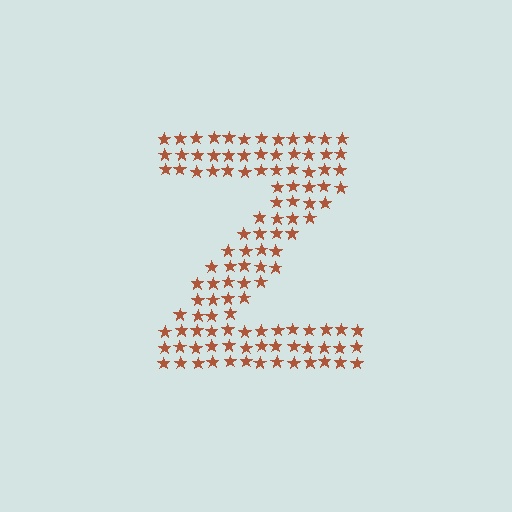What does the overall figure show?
The overall figure shows the letter Z.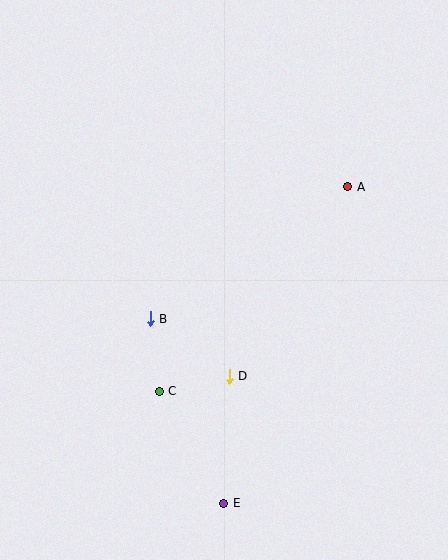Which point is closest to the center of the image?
Point B at (150, 319) is closest to the center.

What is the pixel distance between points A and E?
The distance between A and E is 340 pixels.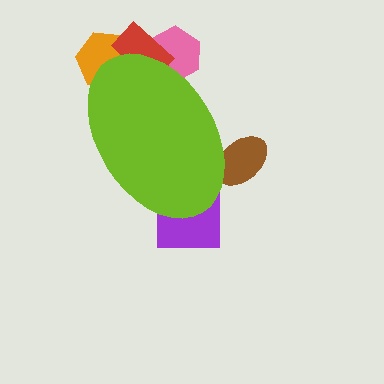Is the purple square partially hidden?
Yes, the purple square is partially hidden behind the lime ellipse.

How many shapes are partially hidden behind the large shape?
5 shapes are partially hidden.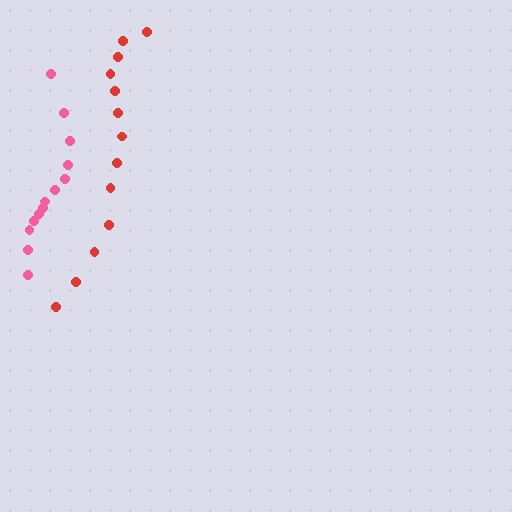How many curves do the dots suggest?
There are 2 distinct paths.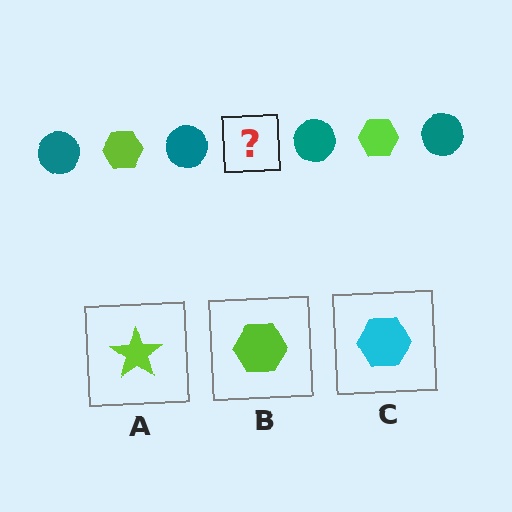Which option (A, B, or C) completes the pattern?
B.